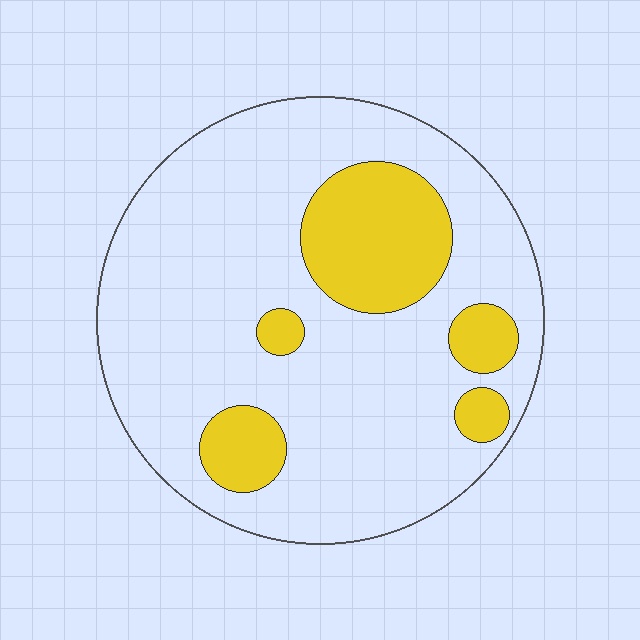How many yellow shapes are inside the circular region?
5.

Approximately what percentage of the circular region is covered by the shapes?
Approximately 20%.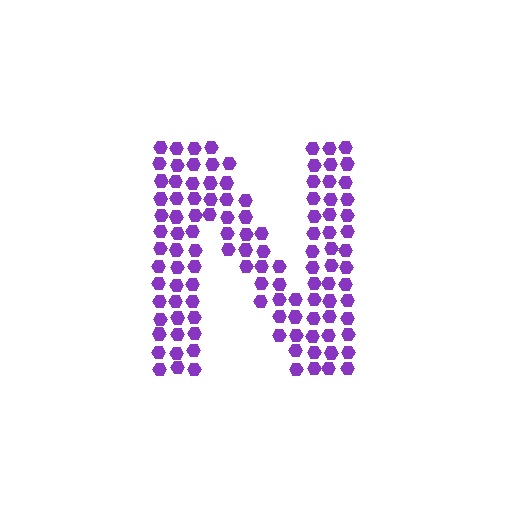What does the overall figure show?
The overall figure shows the letter N.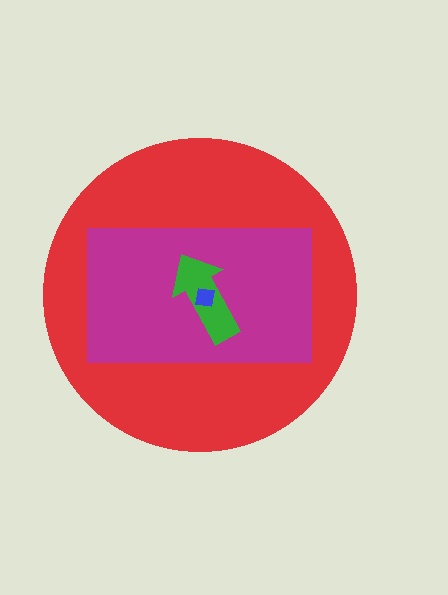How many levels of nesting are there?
4.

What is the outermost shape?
The red circle.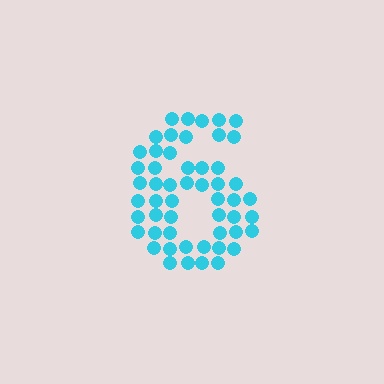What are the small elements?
The small elements are circles.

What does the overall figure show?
The overall figure shows the digit 6.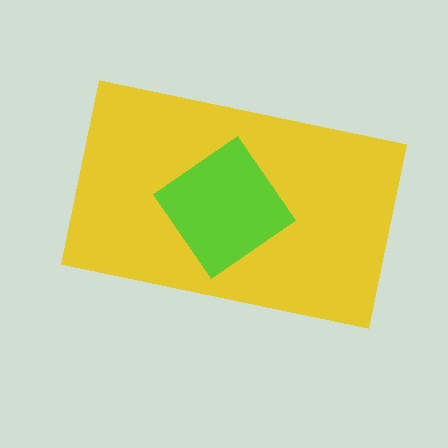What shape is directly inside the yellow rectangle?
The lime diamond.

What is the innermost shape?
The lime diamond.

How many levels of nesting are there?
2.